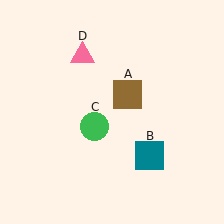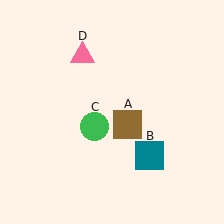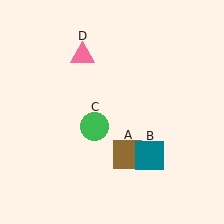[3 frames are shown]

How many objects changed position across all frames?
1 object changed position: brown square (object A).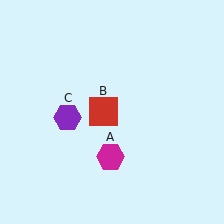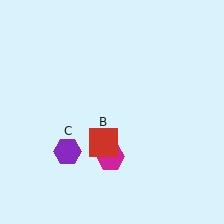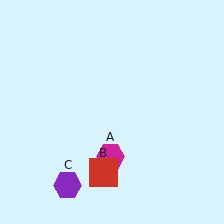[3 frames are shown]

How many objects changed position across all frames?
2 objects changed position: red square (object B), purple hexagon (object C).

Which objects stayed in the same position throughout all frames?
Magenta hexagon (object A) remained stationary.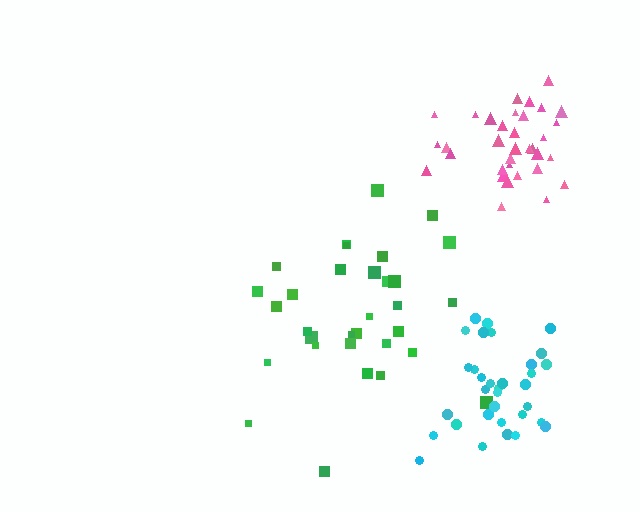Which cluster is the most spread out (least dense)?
Green.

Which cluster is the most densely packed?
Pink.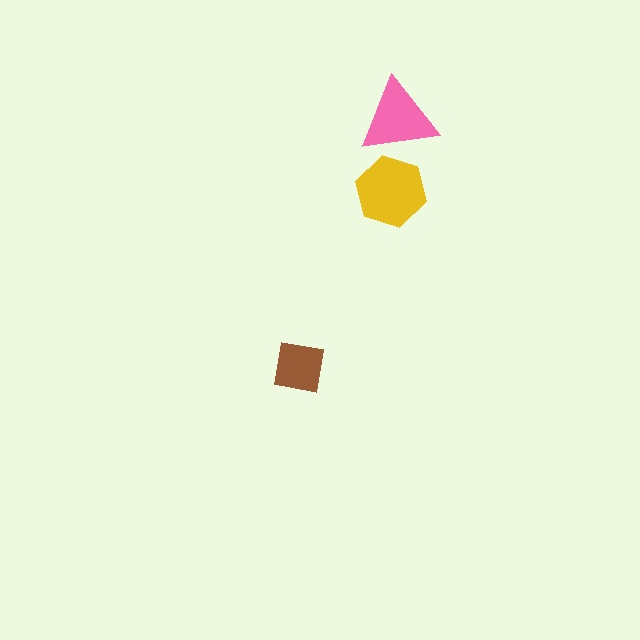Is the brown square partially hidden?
No, no other shape covers it.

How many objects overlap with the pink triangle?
1 object overlaps with the pink triangle.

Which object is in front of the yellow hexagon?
The pink triangle is in front of the yellow hexagon.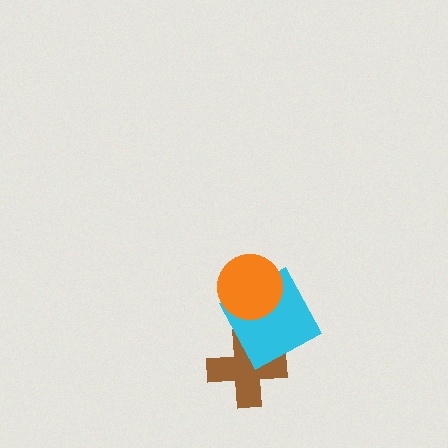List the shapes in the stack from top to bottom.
From top to bottom: the orange circle, the cyan square, the brown cross.